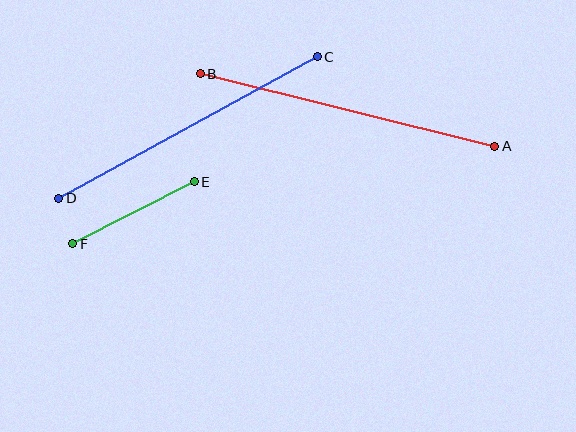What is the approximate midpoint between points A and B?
The midpoint is at approximately (347, 110) pixels.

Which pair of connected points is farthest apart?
Points A and B are farthest apart.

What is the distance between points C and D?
The distance is approximately 295 pixels.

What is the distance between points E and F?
The distance is approximately 136 pixels.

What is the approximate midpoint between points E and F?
The midpoint is at approximately (134, 213) pixels.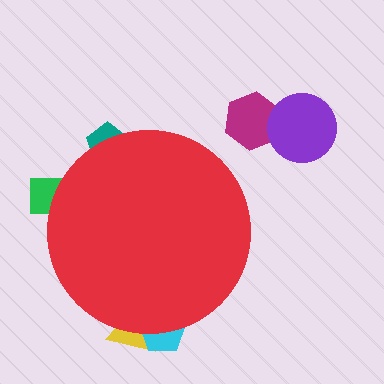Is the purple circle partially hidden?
No, the purple circle is fully visible.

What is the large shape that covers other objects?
A red circle.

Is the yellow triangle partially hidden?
Yes, the yellow triangle is partially hidden behind the red circle.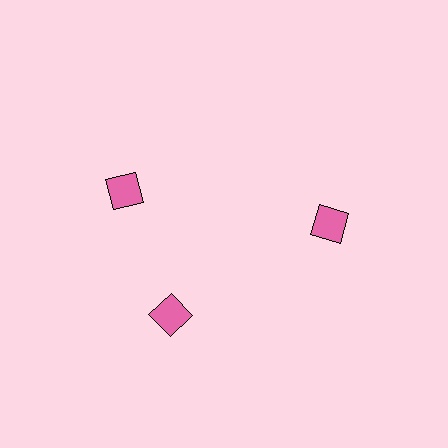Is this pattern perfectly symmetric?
No. The 3 pink squares are arranged in a ring, but one element near the 11 o'clock position is rotated out of alignment along the ring, breaking the 3-fold rotational symmetry.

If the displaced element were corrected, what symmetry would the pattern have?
It would have 3-fold rotational symmetry — the pattern would map onto itself every 120 degrees.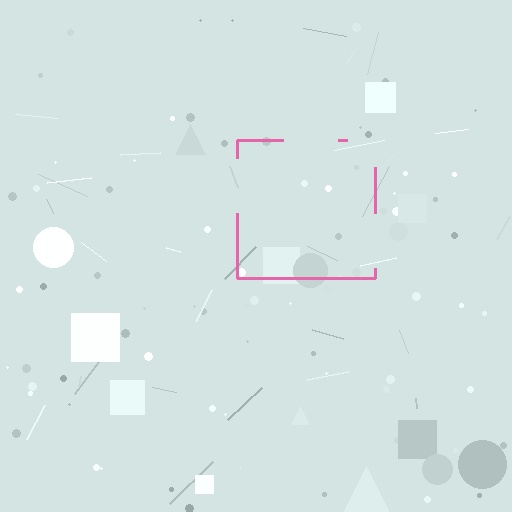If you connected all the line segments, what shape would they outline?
They would outline a square.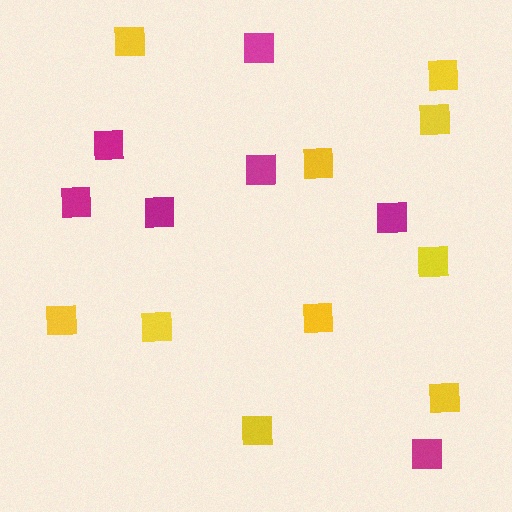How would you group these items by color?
There are 2 groups: one group of magenta squares (7) and one group of yellow squares (10).